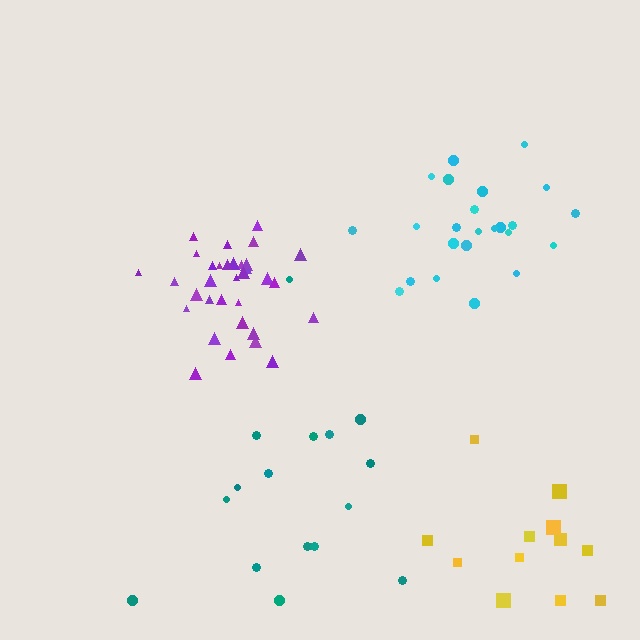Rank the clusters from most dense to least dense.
purple, cyan, yellow, teal.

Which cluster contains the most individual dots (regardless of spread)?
Purple (33).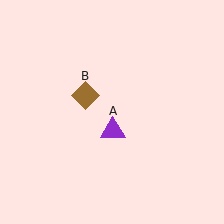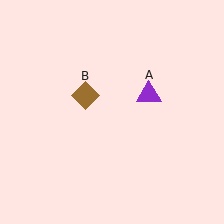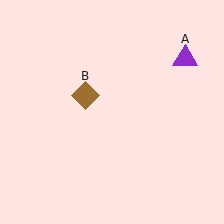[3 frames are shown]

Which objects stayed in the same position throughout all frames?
Brown diamond (object B) remained stationary.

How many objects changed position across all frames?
1 object changed position: purple triangle (object A).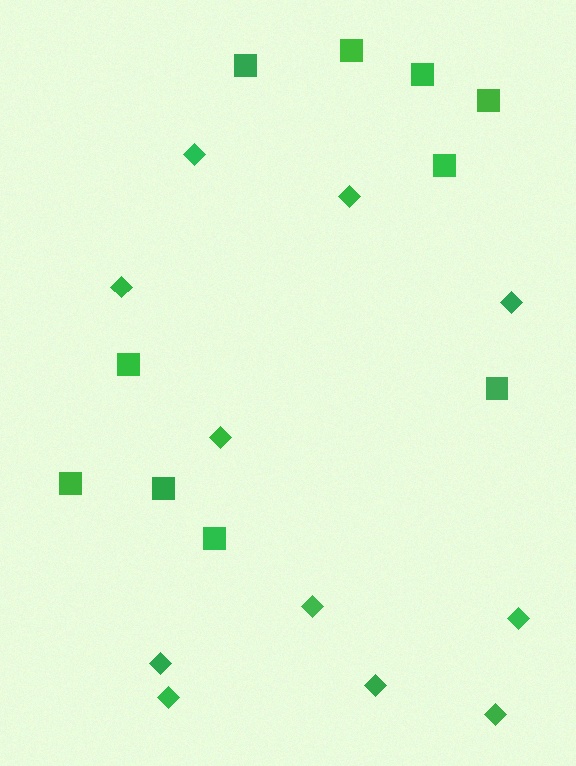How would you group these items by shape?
There are 2 groups: one group of squares (10) and one group of diamonds (11).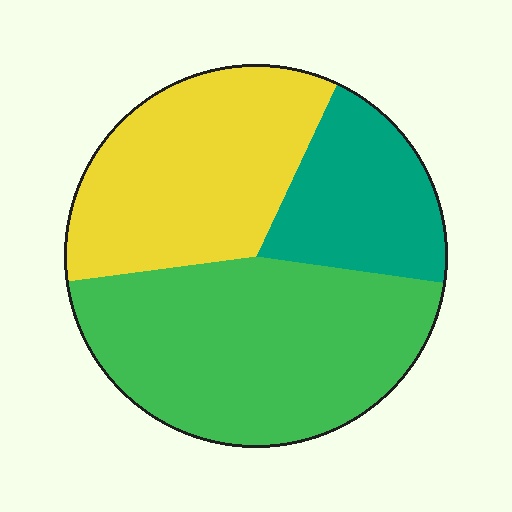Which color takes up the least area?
Teal, at roughly 20%.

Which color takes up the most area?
Green, at roughly 45%.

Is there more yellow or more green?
Green.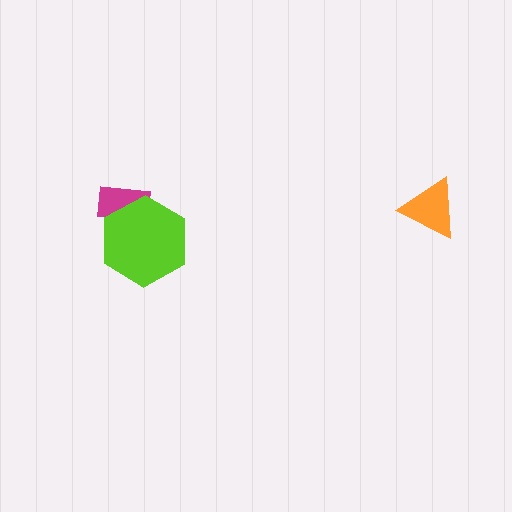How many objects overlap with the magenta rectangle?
1 object overlaps with the magenta rectangle.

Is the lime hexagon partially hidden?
No, no other shape covers it.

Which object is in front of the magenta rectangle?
The lime hexagon is in front of the magenta rectangle.